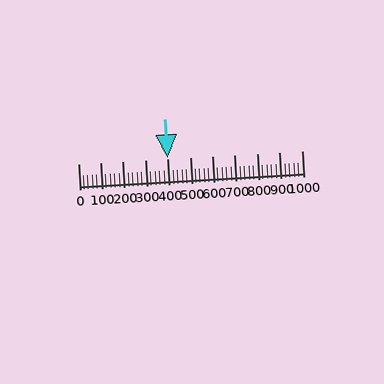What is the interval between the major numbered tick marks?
The major tick marks are spaced 100 units apart.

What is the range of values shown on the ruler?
The ruler shows values from 0 to 1000.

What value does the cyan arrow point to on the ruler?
The cyan arrow points to approximately 398.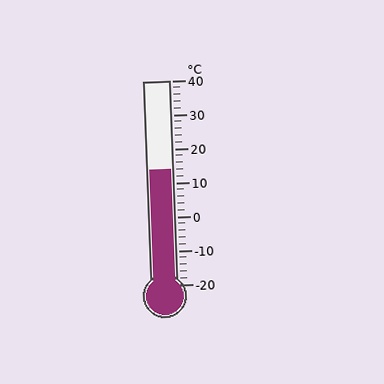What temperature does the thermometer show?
The thermometer shows approximately 14°C.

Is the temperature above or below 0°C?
The temperature is above 0°C.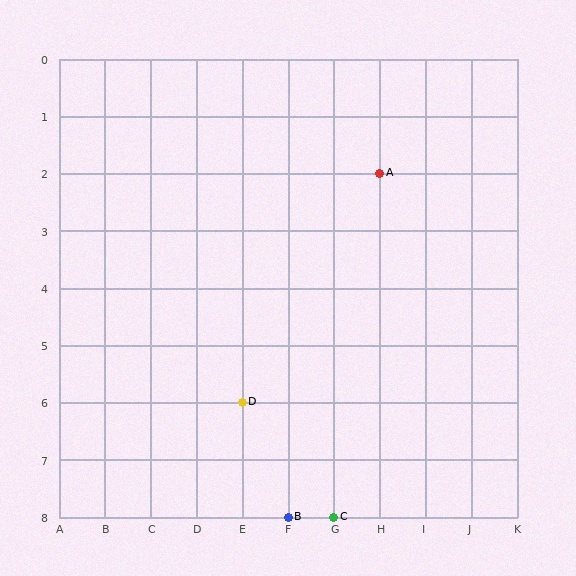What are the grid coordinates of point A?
Point A is at grid coordinates (H, 2).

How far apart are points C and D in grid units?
Points C and D are 2 columns and 2 rows apart (about 2.8 grid units diagonally).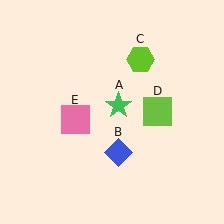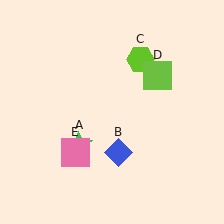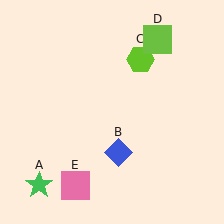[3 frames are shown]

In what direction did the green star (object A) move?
The green star (object A) moved down and to the left.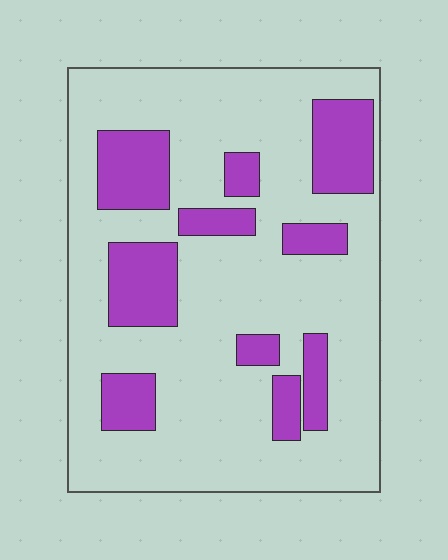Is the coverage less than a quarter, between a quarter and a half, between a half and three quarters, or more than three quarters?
Less than a quarter.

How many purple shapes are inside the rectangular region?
10.